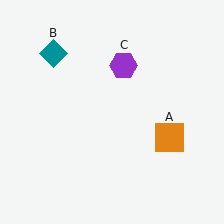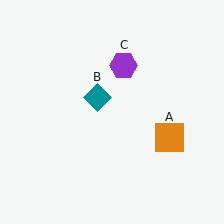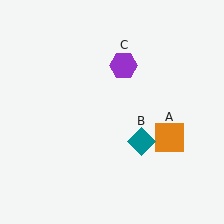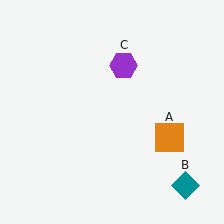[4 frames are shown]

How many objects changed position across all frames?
1 object changed position: teal diamond (object B).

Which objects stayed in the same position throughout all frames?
Orange square (object A) and purple hexagon (object C) remained stationary.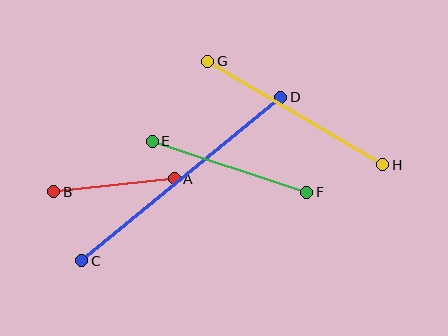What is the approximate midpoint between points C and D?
The midpoint is at approximately (181, 179) pixels.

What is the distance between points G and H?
The distance is approximately 204 pixels.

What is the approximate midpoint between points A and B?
The midpoint is at approximately (114, 185) pixels.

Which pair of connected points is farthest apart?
Points C and D are farthest apart.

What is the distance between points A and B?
The distance is approximately 121 pixels.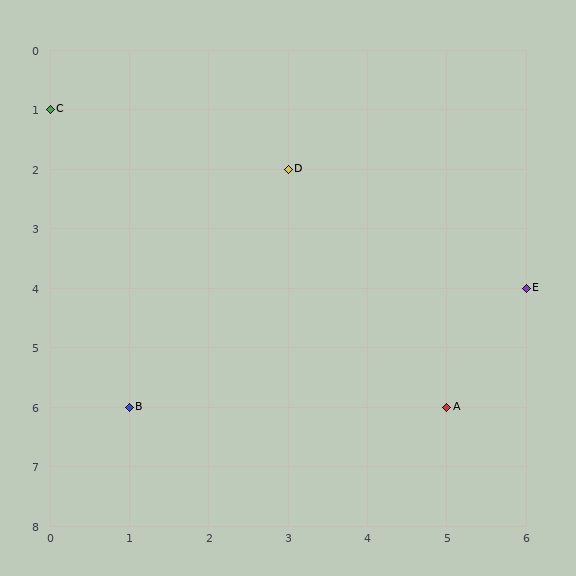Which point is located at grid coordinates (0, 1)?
Point C is at (0, 1).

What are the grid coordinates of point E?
Point E is at grid coordinates (6, 4).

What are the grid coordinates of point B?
Point B is at grid coordinates (1, 6).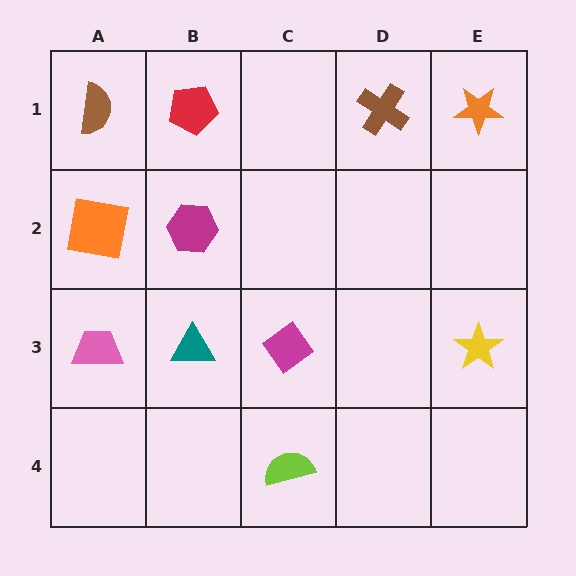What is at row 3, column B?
A teal triangle.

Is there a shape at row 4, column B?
No, that cell is empty.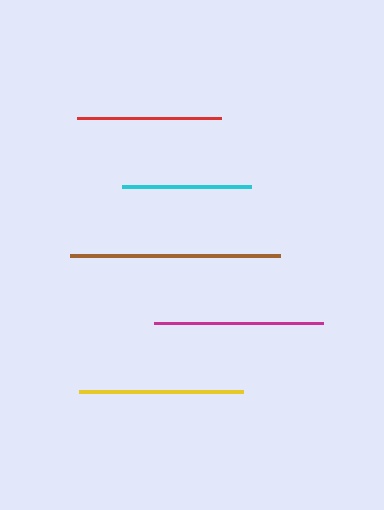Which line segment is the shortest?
The cyan line is the shortest at approximately 130 pixels.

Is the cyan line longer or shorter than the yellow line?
The yellow line is longer than the cyan line.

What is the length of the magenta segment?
The magenta segment is approximately 169 pixels long.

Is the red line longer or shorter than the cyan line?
The red line is longer than the cyan line.